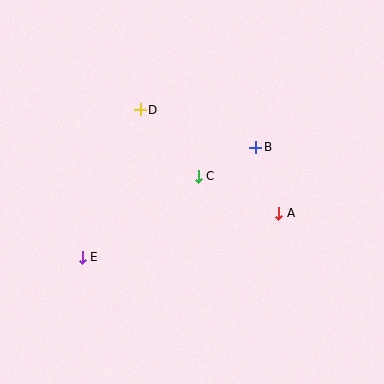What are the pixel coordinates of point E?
Point E is at (82, 257).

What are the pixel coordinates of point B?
Point B is at (256, 147).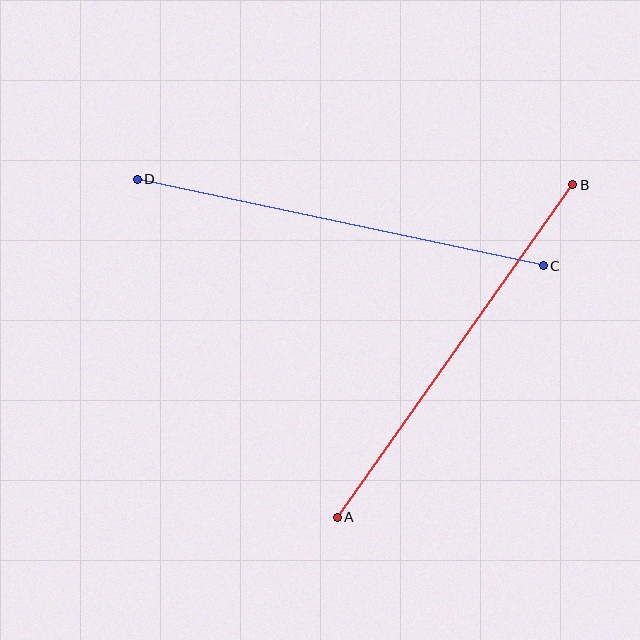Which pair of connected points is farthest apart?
Points C and D are farthest apart.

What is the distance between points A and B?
The distance is approximately 407 pixels.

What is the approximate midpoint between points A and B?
The midpoint is at approximately (455, 351) pixels.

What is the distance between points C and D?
The distance is approximately 415 pixels.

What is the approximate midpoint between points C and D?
The midpoint is at approximately (340, 223) pixels.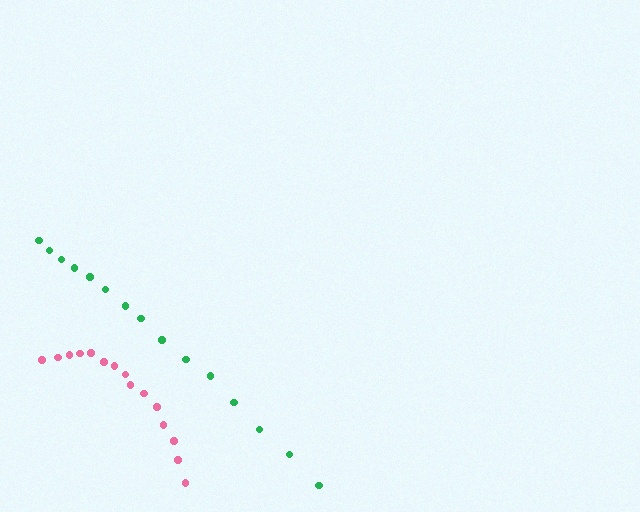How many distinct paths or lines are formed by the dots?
There are 2 distinct paths.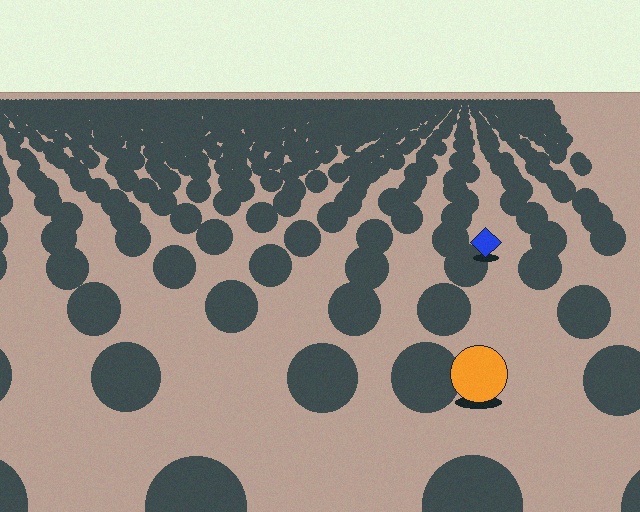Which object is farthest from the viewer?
The blue diamond is farthest from the viewer. It appears smaller and the ground texture around it is denser.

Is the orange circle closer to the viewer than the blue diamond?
Yes. The orange circle is closer — you can tell from the texture gradient: the ground texture is coarser near it.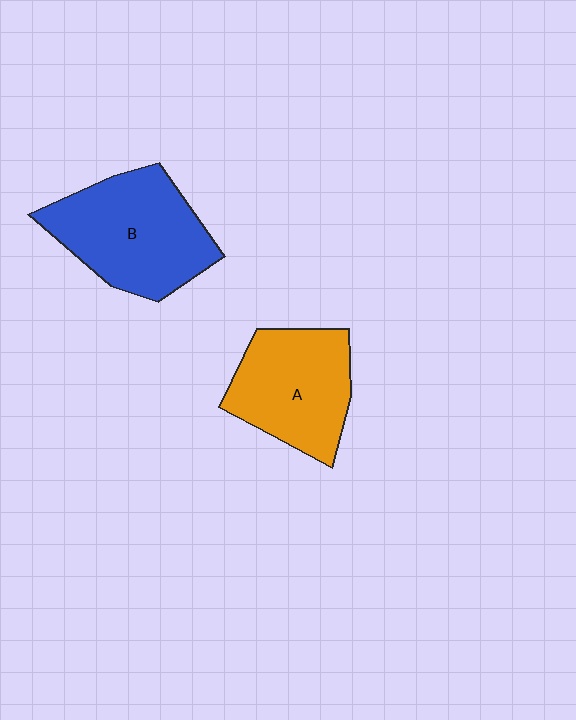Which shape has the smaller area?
Shape A (orange).